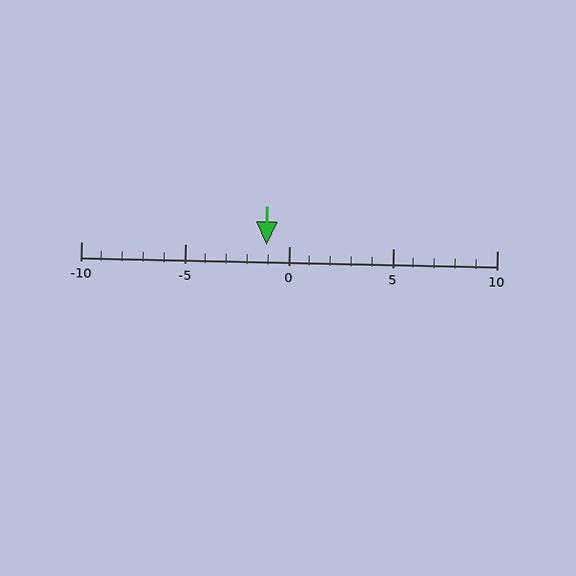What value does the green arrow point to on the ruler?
The green arrow points to approximately -1.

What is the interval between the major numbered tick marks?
The major tick marks are spaced 5 units apart.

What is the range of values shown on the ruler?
The ruler shows values from -10 to 10.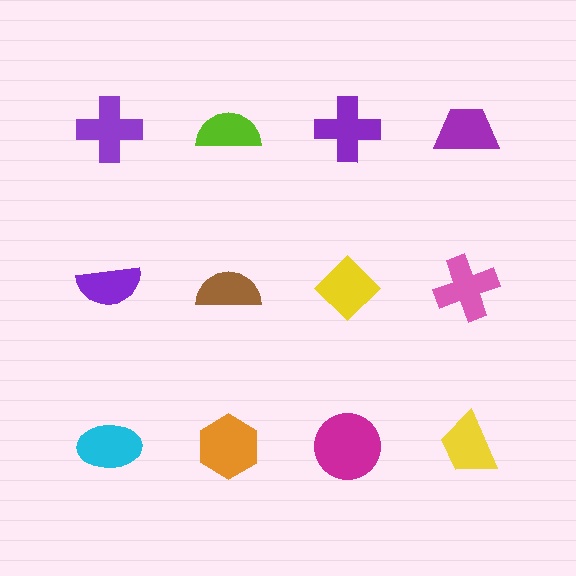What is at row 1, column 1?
A purple cross.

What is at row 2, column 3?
A yellow diamond.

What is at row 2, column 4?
A pink cross.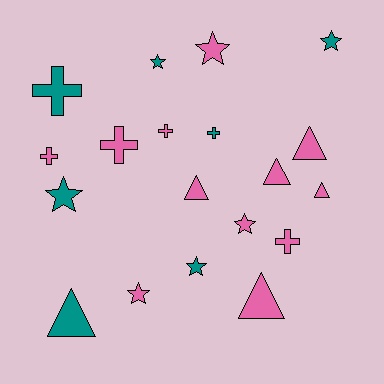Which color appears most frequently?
Pink, with 12 objects.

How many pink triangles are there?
There are 5 pink triangles.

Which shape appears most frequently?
Star, with 7 objects.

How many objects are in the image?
There are 19 objects.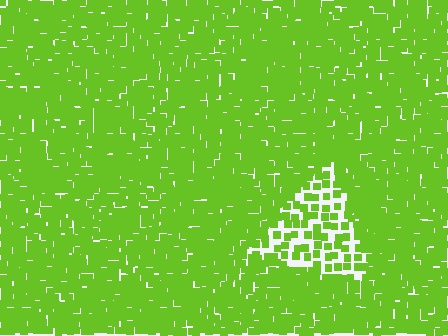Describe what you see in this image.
The image contains small lime elements arranged at two different densities. A triangle-shaped region is visible where the elements are less densely packed than the surrounding area.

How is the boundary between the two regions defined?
The boundary is defined by a change in element density (approximately 2.3x ratio). All elements are the same color, size, and shape.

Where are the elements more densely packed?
The elements are more densely packed outside the triangle boundary.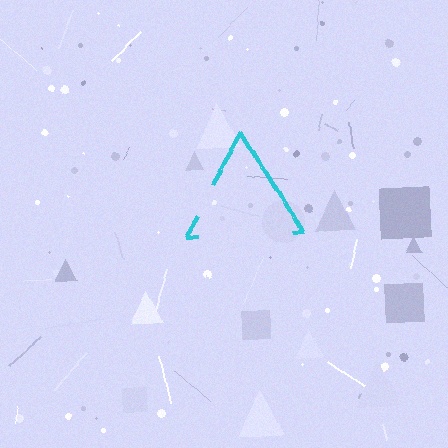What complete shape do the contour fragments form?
The contour fragments form a triangle.